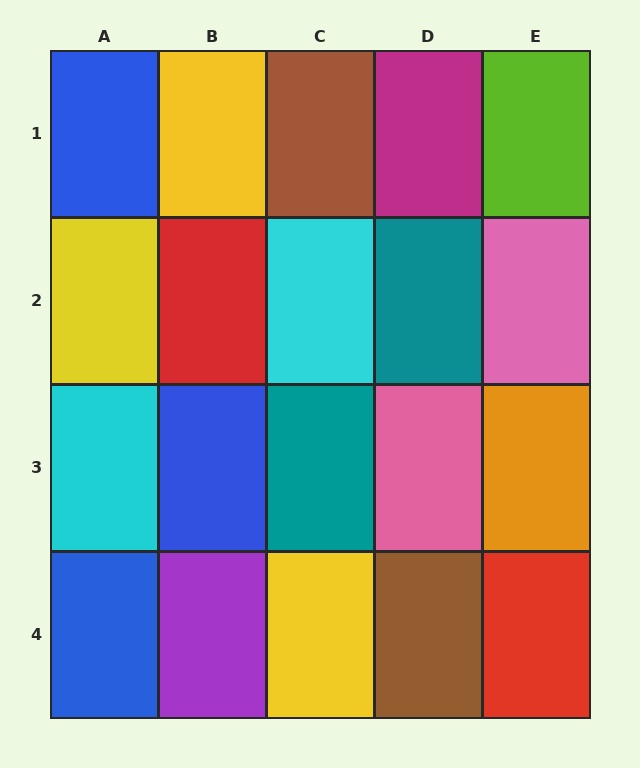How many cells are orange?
1 cell is orange.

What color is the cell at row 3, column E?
Orange.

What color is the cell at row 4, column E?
Red.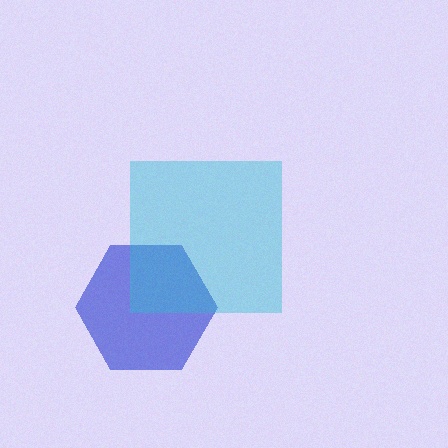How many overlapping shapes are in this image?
There are 2 overlapping shapes in the image.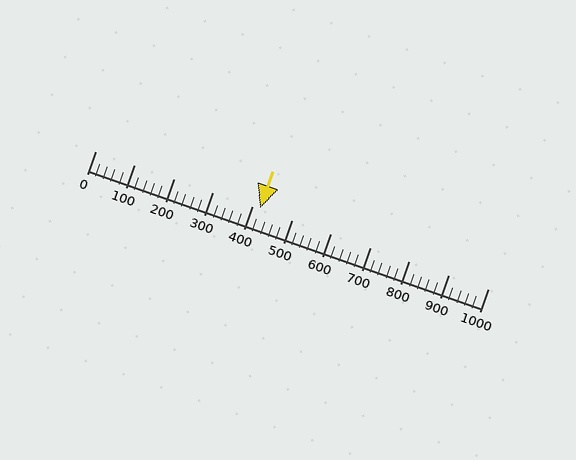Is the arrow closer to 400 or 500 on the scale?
The arrow is closer to 400.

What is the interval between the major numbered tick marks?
The major tick marks are spaced 100 units apart.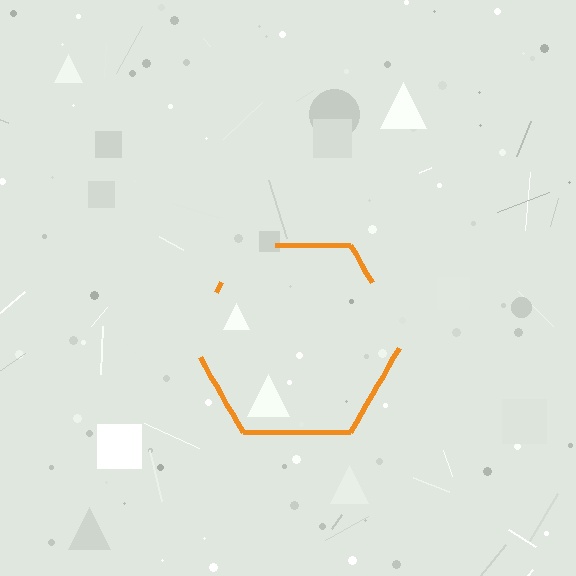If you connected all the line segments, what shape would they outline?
They would outline a hexagon.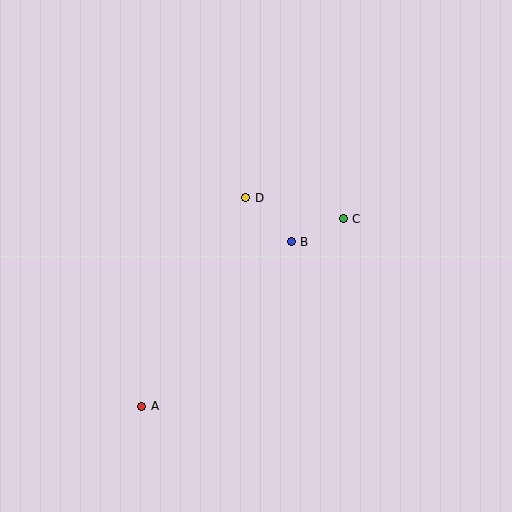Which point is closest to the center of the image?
Point B at (291, 242) is closest to the center.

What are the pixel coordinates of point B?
Point B is at (291, 242).